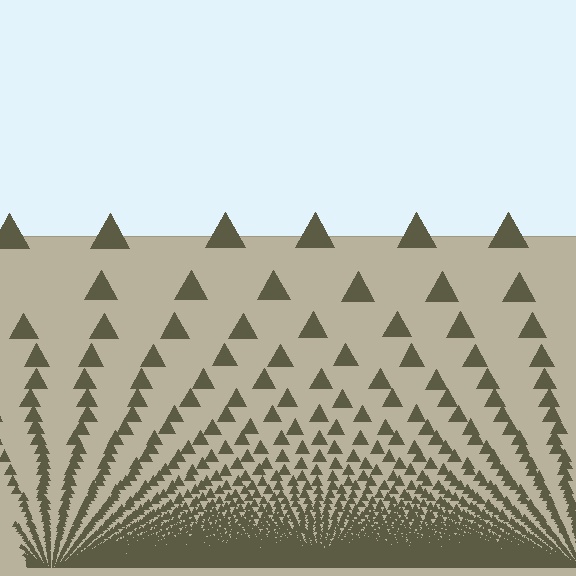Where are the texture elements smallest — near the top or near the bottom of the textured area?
Near the bottom.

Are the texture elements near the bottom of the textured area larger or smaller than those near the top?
Smaller. The gradient is inverted — elements near the bottom are smaller and denser.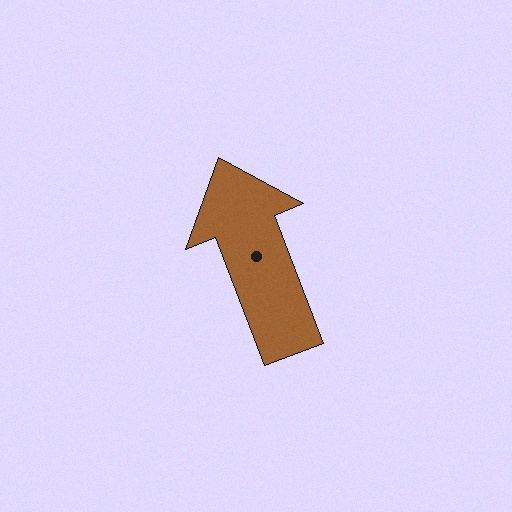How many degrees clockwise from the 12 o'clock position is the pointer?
Approximately 339 degrees.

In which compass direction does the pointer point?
North.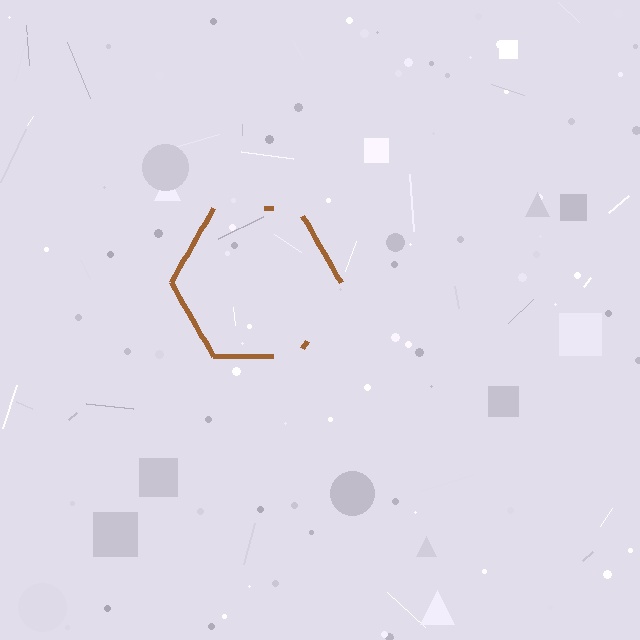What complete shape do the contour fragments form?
The contour fragments form a hexagon.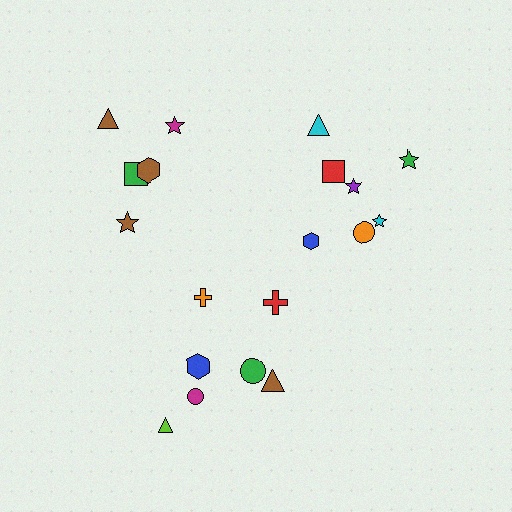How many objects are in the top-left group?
There are 5 objects.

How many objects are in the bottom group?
There are 7 objects.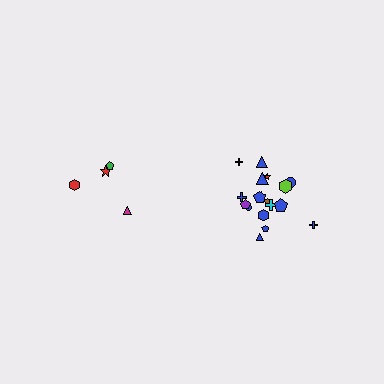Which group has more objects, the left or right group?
The right group.